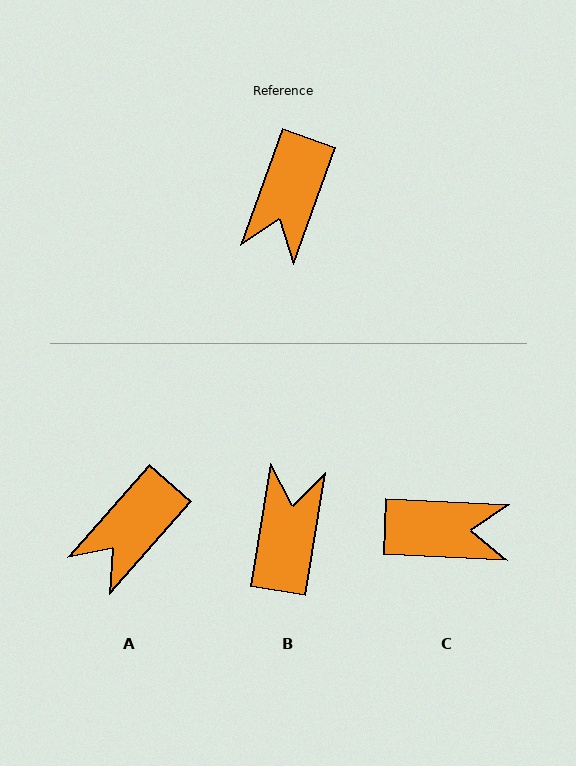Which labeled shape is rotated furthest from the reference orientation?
B, about 170 degrees away.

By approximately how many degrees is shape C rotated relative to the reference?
Approximately 107 degrees counter-clockwise.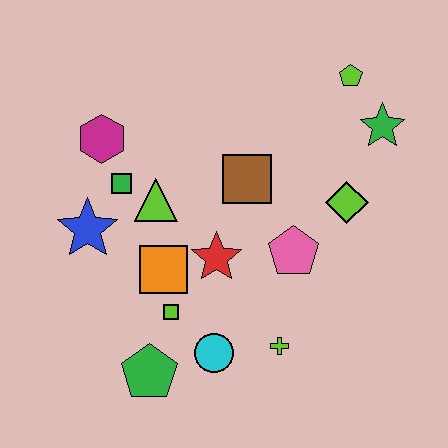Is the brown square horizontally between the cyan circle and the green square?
No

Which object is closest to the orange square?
The lime square is closest to the orange square.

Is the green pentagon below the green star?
Yes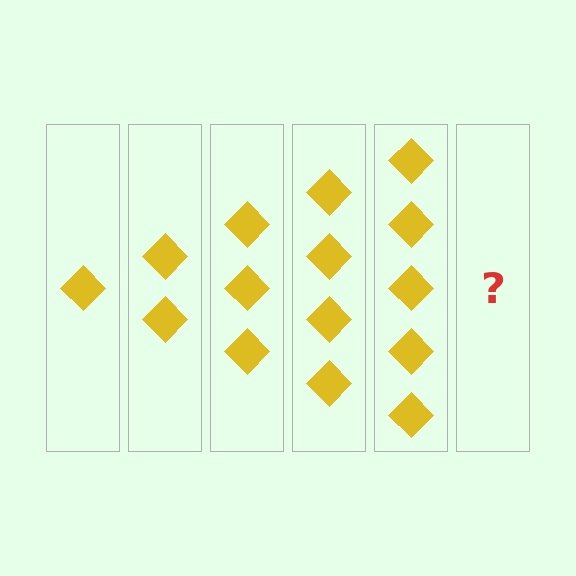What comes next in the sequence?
The next element should be 6 diamonds.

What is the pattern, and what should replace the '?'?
The pattern is that each step adds one more diamond. The '?' should be 6 diamonds.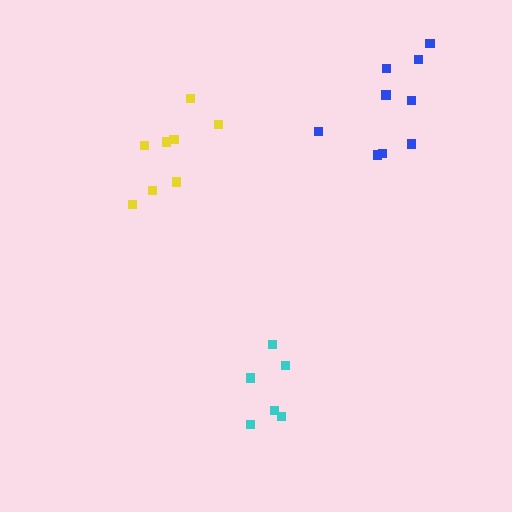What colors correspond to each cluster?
The clusters are colored: blue, cyan, yellow.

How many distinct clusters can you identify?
There are 3 distinct clusters.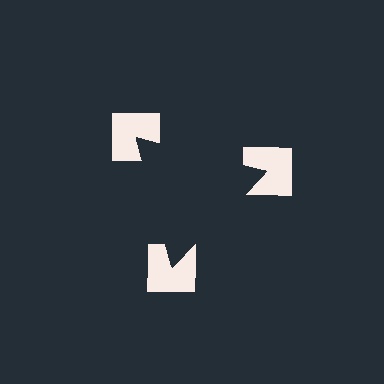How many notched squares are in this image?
There are 3 — one at each vertex of the illusory triangle.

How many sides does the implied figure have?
3 sides.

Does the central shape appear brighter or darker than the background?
It typically appears slightly darker than the background, even though no actual brightness change is drawn.